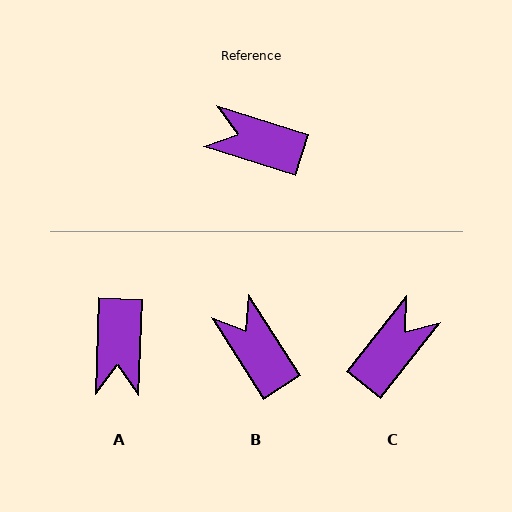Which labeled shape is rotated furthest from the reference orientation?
C, about 111 degrees away.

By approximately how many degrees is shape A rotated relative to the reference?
Approximately 105 degrees counter-clockwise.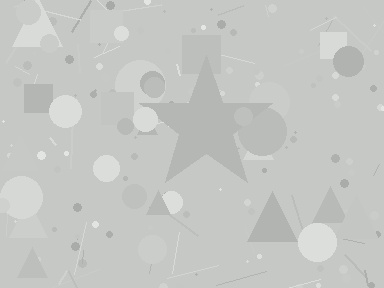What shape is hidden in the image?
A star is hidden in the image.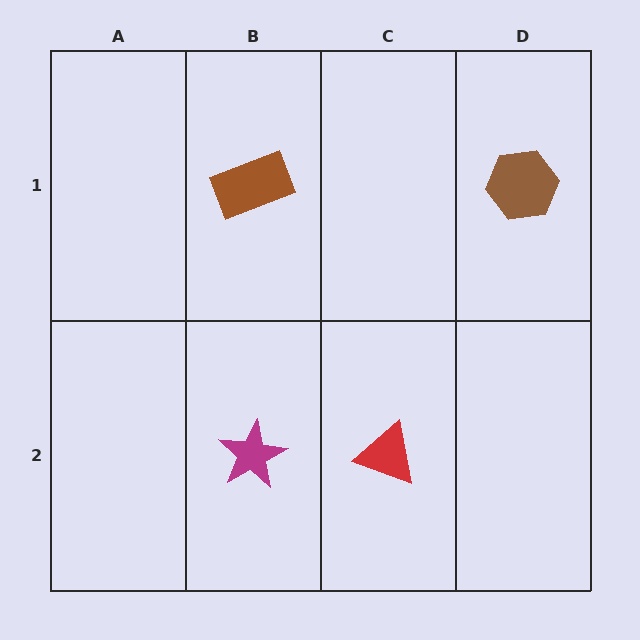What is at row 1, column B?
A brown rectangle.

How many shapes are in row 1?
2 shapes.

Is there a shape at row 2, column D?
No, that cell is empty.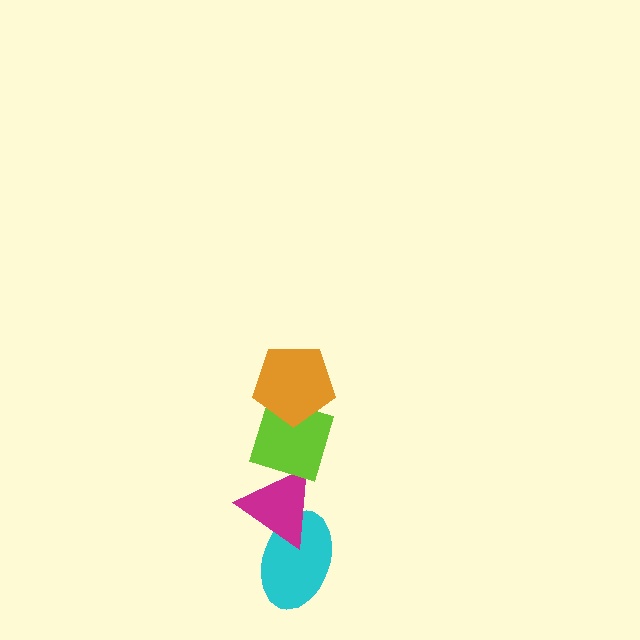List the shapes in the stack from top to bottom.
From top to bottom: the orange pentagon, the lime diamond, the magenta triangle, the cyan ellipse.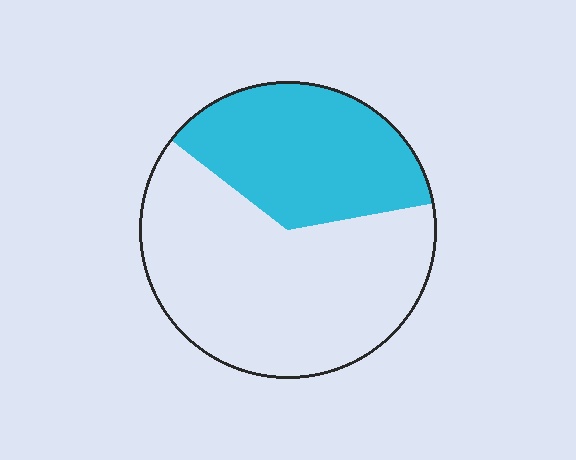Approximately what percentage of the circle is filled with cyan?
Approximately 35%.